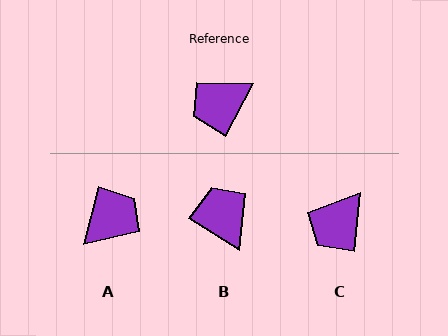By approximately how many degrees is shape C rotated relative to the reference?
Approximately 22 degrees counter-clockwise.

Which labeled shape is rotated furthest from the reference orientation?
A, about 167 degrees away.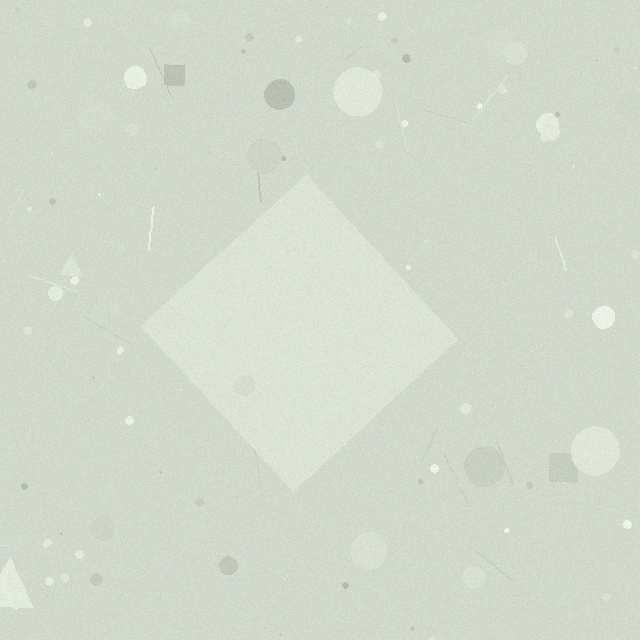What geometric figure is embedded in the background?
A diamond is embedded in the background.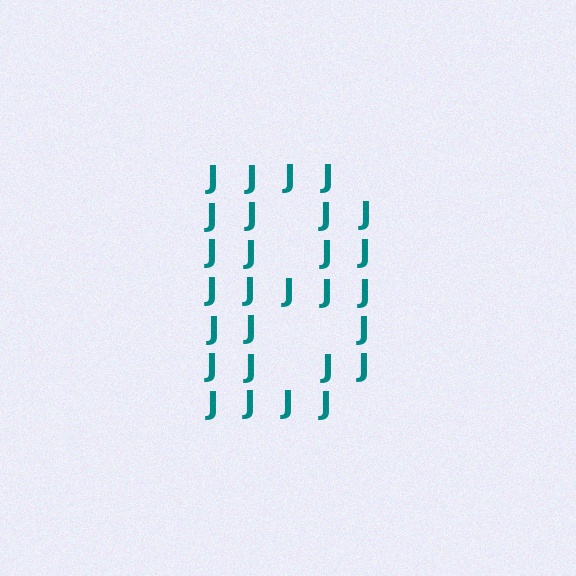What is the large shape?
The large shape is the letter B.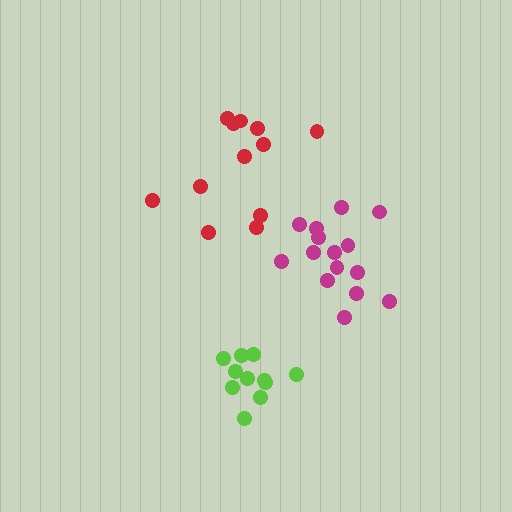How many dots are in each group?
Group 1: 12 dots, Group 2: 15 dots, Group 3: 11 dots (38 total).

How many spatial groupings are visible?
There are 3 spatial groupings.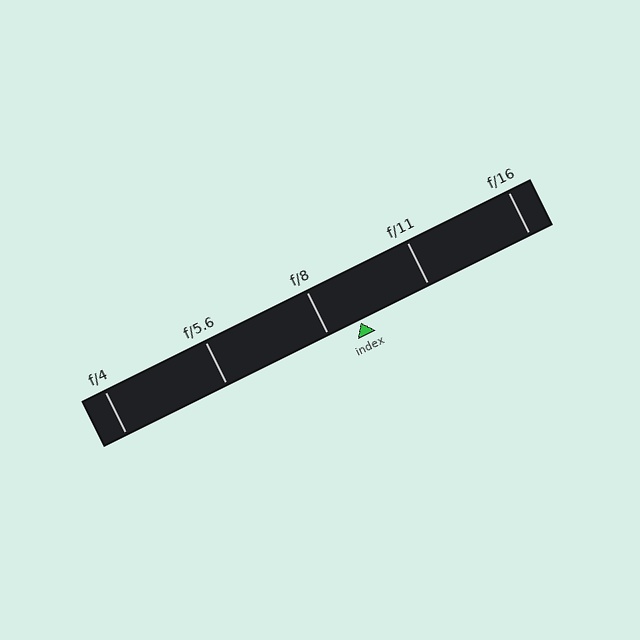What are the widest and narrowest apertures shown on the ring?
The widest aperture shown is f/4 and the narrowest is f/16.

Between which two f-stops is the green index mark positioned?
The index mark is between f/8 and f/11.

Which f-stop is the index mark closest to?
The index mark is closest to f/8.